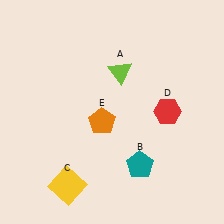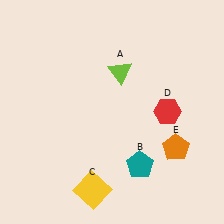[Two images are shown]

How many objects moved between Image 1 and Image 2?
2 objects moved between the two images.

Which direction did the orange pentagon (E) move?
The orange pentagon (E) moved right.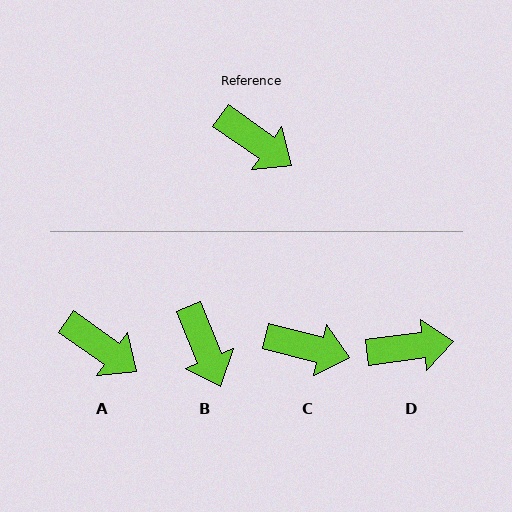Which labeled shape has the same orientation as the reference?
A.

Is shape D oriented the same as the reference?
No, it is off by about 43 degrees.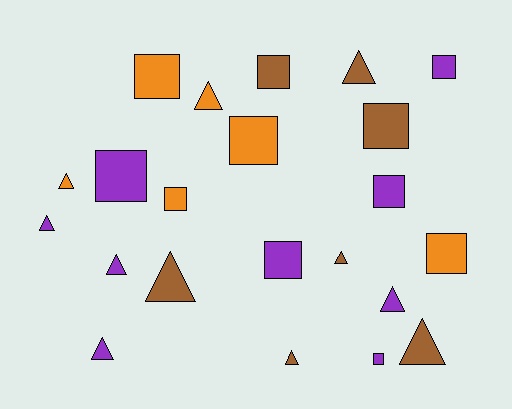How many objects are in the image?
There are 22 objects.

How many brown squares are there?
There are 2 brown squares.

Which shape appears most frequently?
Triangle, with 11 objects.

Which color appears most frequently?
Purple, with 9 objects.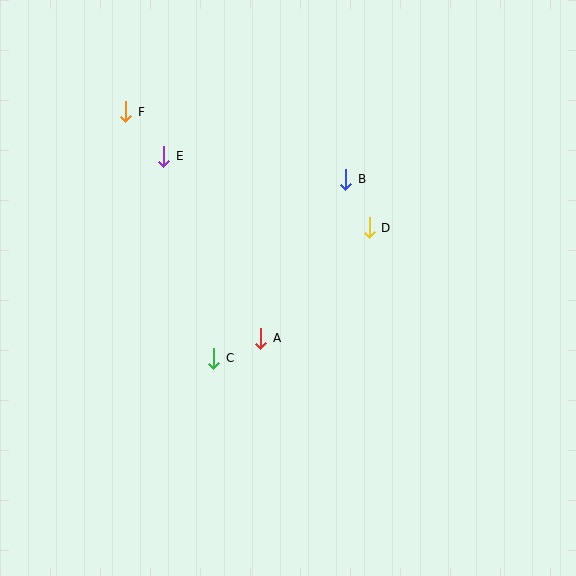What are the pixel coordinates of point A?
Point A is at (261, 338).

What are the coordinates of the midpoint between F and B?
The midpoint between F and B is at (236, 145).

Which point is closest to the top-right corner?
Point B is closest to the top-right corner.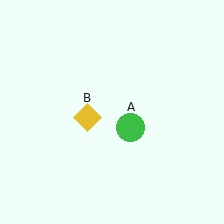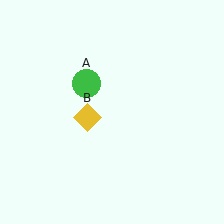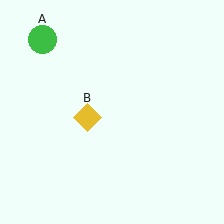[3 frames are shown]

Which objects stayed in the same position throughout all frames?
Yellow diamond (object B) remained stationary.